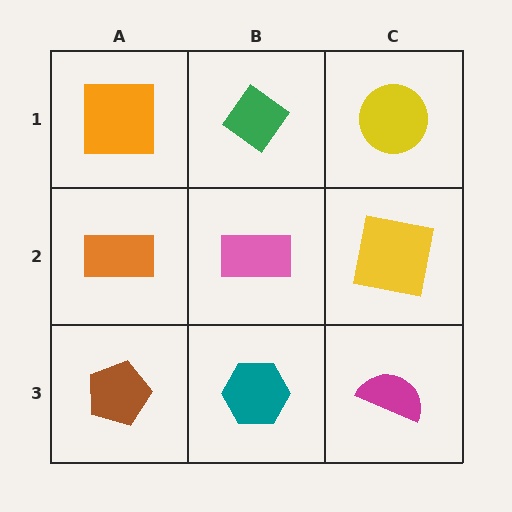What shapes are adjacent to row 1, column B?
A pink rectangle (row 2, column B), an orange square (row 1, column A), a yellow circle (row 1, column C).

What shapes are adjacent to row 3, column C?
A yellow square (row 2, column C), a teal hexagon (row 3, column B).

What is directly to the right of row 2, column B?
A yellow square.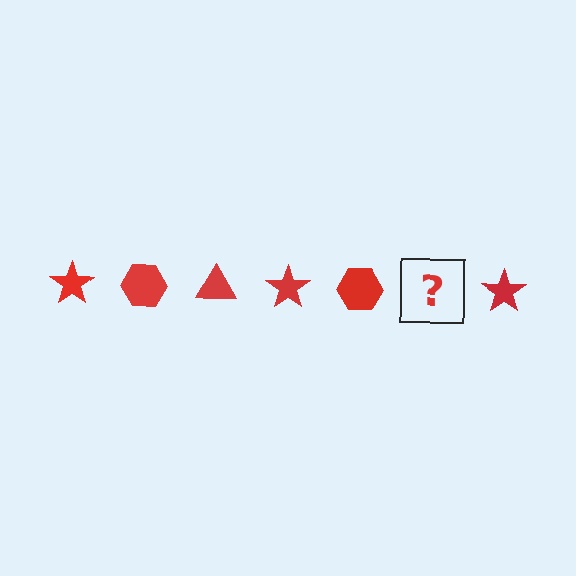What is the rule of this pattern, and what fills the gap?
The rule is that the pattern cycles through star, hexagon, triangle shapes in red. The gap should be filled with a red triangle.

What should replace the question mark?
The question mark should be replaced with a red triangle.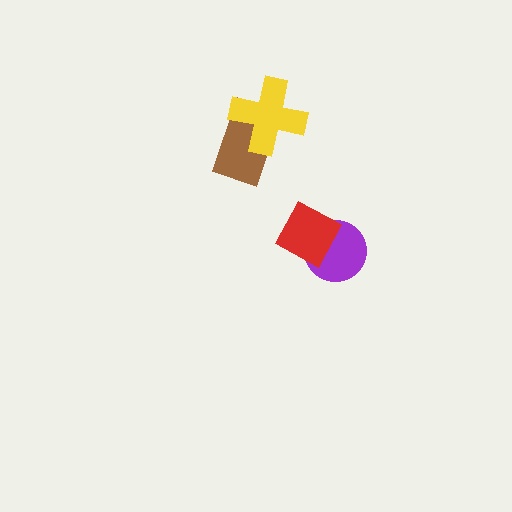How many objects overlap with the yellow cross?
1 object overlaps with the yellow cross.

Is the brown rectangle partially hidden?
Yes, it is partially covered by another shape.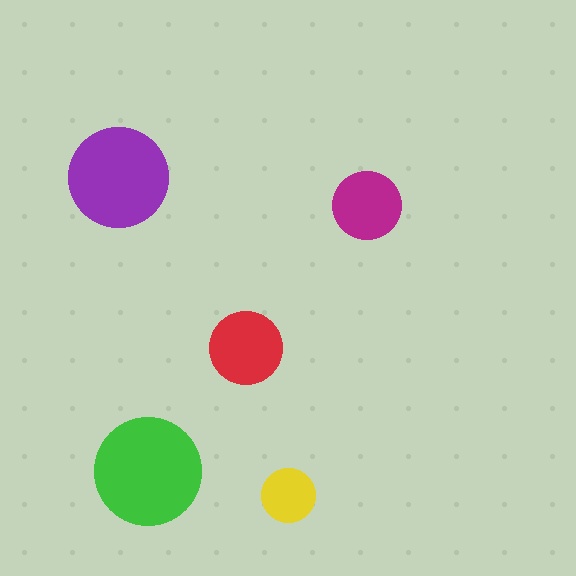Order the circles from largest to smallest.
the green one, the purple one, the red one, the magenta one, the yellow one.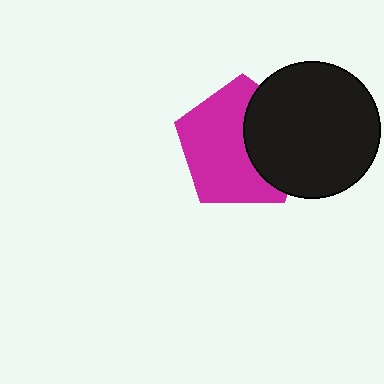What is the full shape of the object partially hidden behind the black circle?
The partially hidden object is a magenta pentagon.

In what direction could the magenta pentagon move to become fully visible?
The magenta pentagon could move left. That would shift it out from behind the black circle entirely.